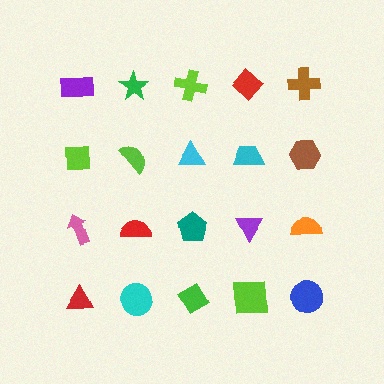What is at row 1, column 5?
A brown cross.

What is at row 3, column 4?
A purple triangle.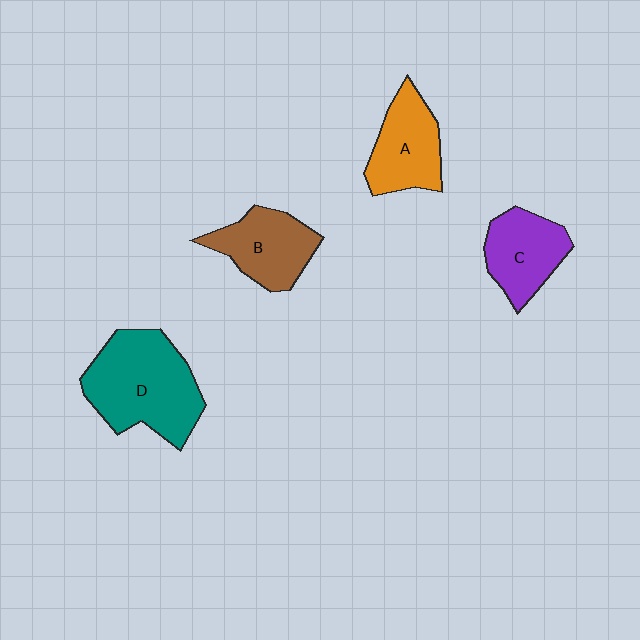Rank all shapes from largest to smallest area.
From largest to smallest: D (teal), A (orange), B (brown), C (purple).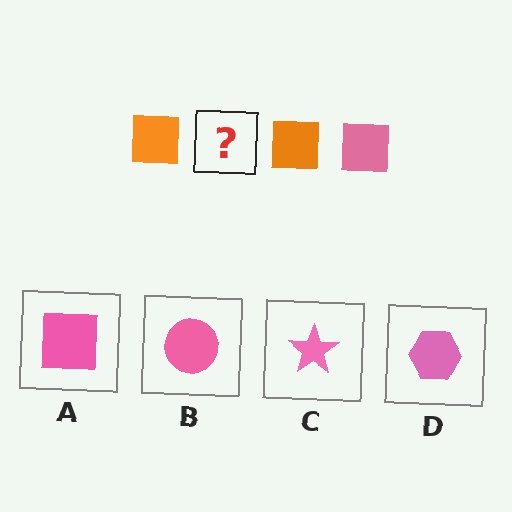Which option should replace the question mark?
Option A.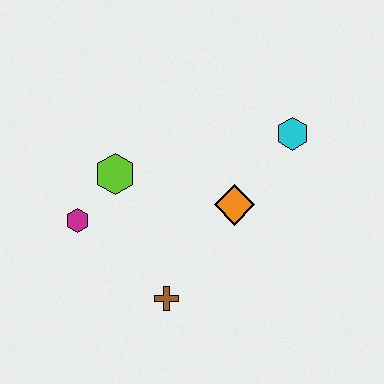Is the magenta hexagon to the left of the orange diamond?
Yes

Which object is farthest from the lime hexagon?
The cyan hexagon is farthest from the lime hexagon.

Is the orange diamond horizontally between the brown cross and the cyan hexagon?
Yes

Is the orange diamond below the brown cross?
No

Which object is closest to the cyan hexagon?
The orange diamond is closest to the cyan hexagon.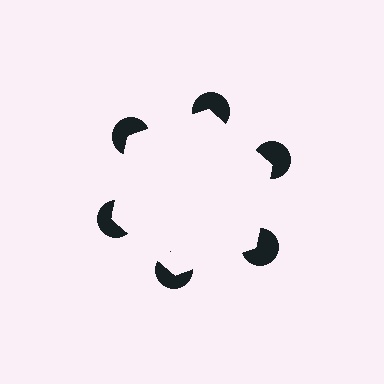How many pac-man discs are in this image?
There are 6 — one at each vertex of the illusory hexagon.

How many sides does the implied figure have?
6 sides.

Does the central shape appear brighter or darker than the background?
It typically appears slightly brighter than the background, even though no actual brightness change is drawn.